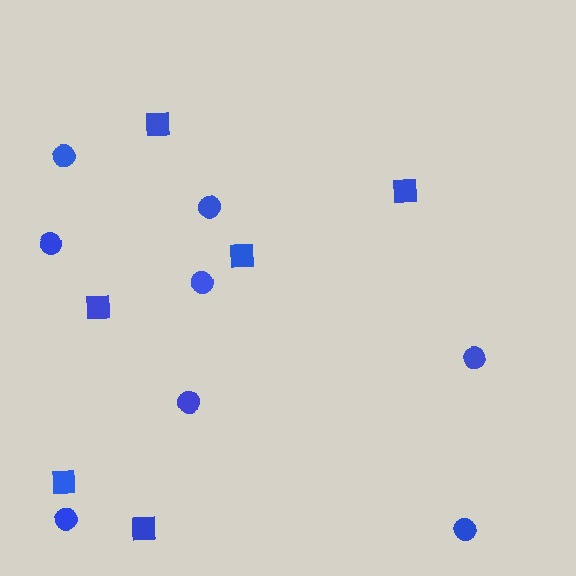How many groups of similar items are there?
There are 2 groups: one group of squares (6) and one group of circles (8).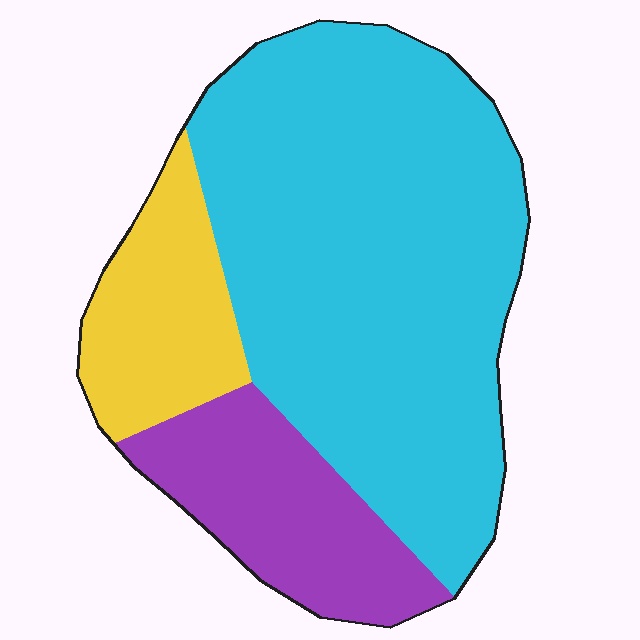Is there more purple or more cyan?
Cyan.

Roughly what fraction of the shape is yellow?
Yellow covers around 15% of the shape.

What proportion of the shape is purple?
Purple covers 19% of the shape.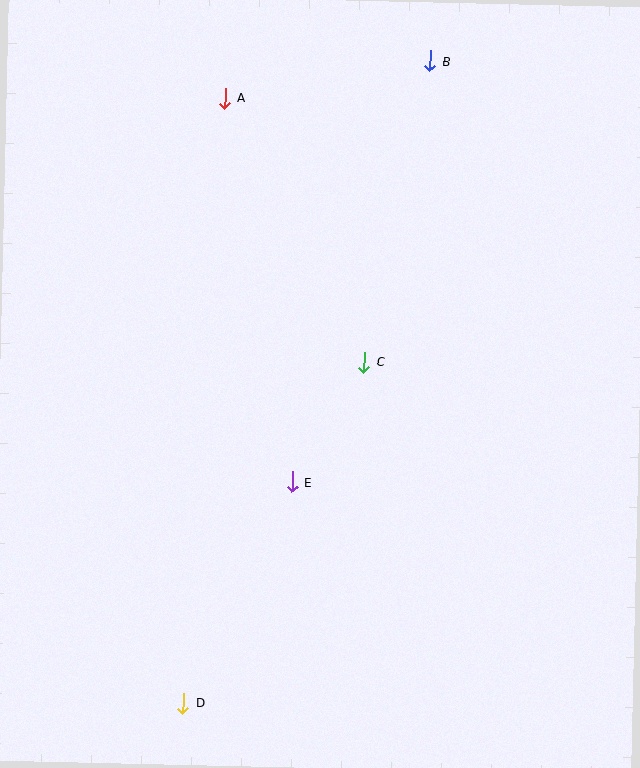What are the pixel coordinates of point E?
Point E is at (292, 482).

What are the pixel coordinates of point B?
Point B is at (430, 61).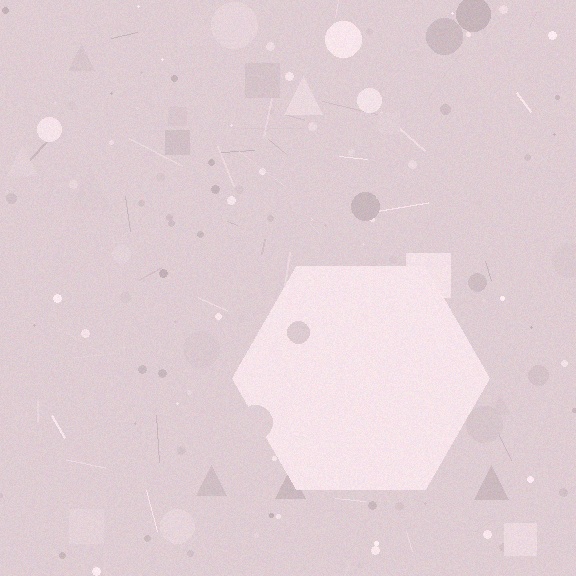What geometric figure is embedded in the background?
A hexagon is embedded in the background.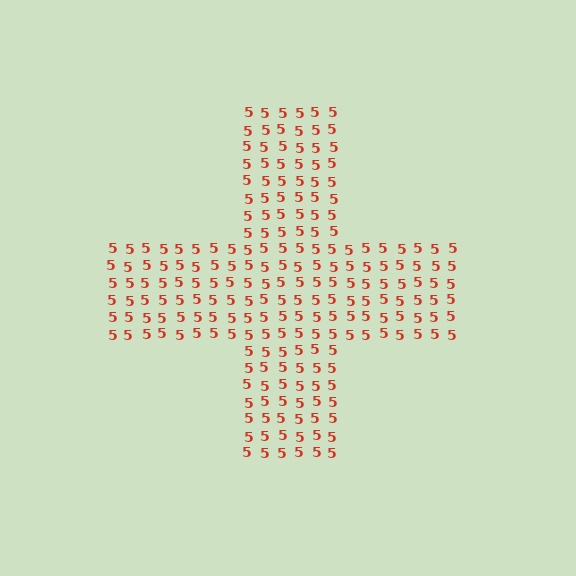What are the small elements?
The small elements are digit 5's.